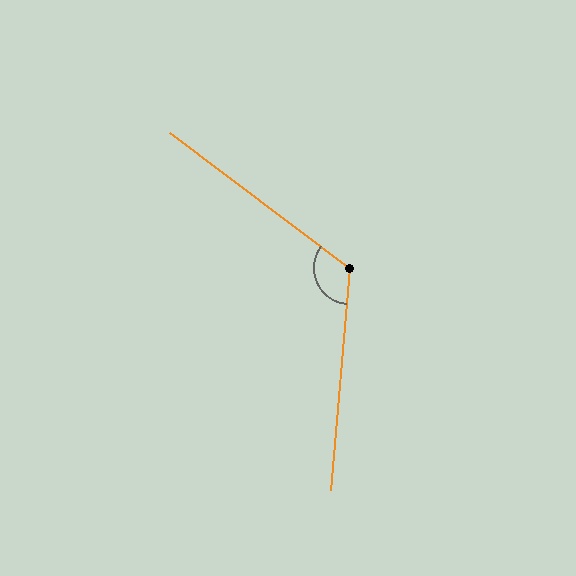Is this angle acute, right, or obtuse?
It is obtuse.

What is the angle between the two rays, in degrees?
Approximately 122 degrees.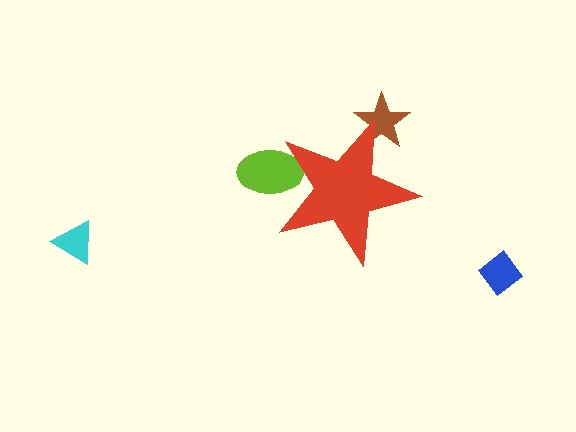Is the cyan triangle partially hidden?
No, the cyan triangle is fully visible.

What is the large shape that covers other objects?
A red star.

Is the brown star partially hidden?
Yes, the brown star is partially hidden behind the red star.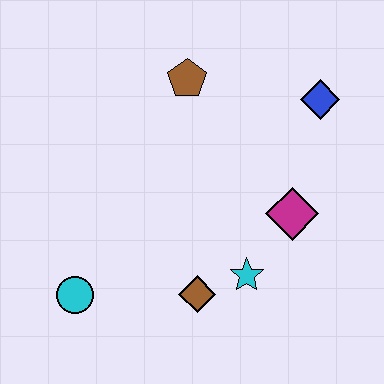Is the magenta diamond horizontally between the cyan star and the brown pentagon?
No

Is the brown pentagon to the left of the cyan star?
Yes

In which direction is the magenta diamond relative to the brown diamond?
The magenta diamond is to the right of the brown diamond.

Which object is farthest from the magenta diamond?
The cyan circle is farthest from the magenta diamond.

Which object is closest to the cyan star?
The brown diamond is closest to the cyan star.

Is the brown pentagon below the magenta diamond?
No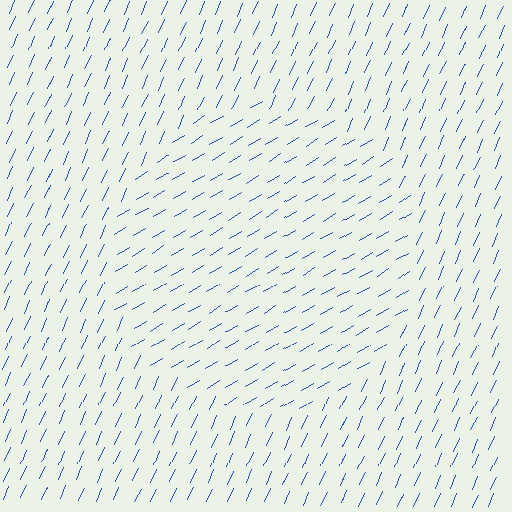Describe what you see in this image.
The image is filled with small blue line segments. A circle region in the image has lines oriented differently from the surrounding lines, creating a visible texture boundary.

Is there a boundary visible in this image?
Yes, there is a texture boundary formed by a change in line orientation.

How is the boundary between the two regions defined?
The boundary is defined purely by a change in line orientation (approximately 35 degrees difference). All lines are the same color and thickness.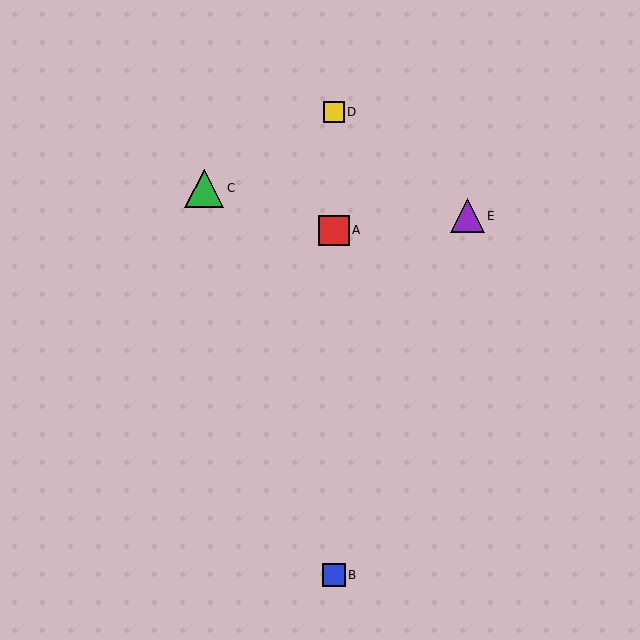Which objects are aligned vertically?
Objects A, B, D are aligned vertically.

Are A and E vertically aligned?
No, A is at x≈334 and E is at x≈467.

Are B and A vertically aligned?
Yes, both are at x≈334.